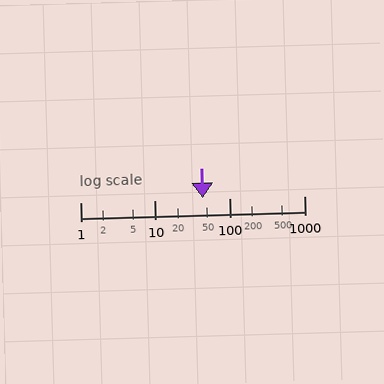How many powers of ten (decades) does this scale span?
The scale spans 3 decades, from 1 to 1000.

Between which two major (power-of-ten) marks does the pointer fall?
The pointer is between 10 and 100.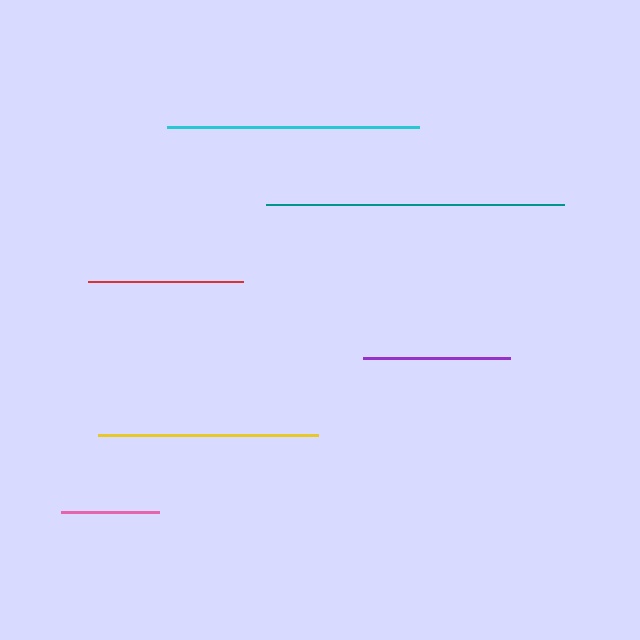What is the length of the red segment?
The red segment is approximately 155 pixels long.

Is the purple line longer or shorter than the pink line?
The purple line is longer than the pink line.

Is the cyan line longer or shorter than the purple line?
The cyan line is longer than the purple line.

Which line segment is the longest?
The teal line is the longest at approximately 298 pixels.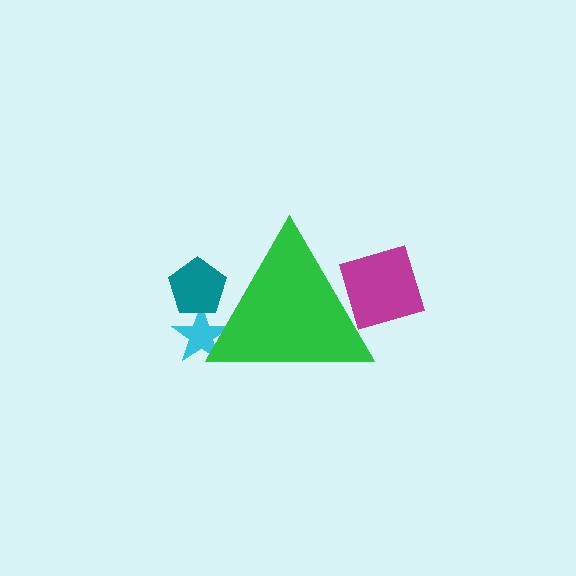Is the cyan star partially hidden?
Yes, the cyan star is partially hidden behind the green triangle.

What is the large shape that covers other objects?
A green triangle.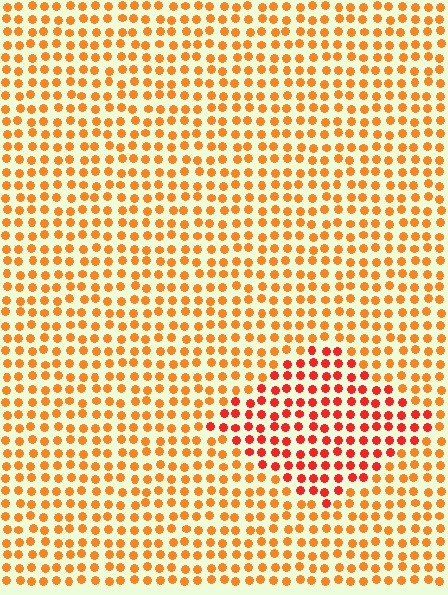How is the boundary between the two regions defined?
The boundary is defined purely by a slight shift in hue (about 28 degrees). Spacing, size, and orientation are identical on both sides.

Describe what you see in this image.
The image is filled with small orange elements in a uniform arrangement. A diamond-shaped region is visible where the elements are tinted to a slightly different hue, forming a subtle color boundary.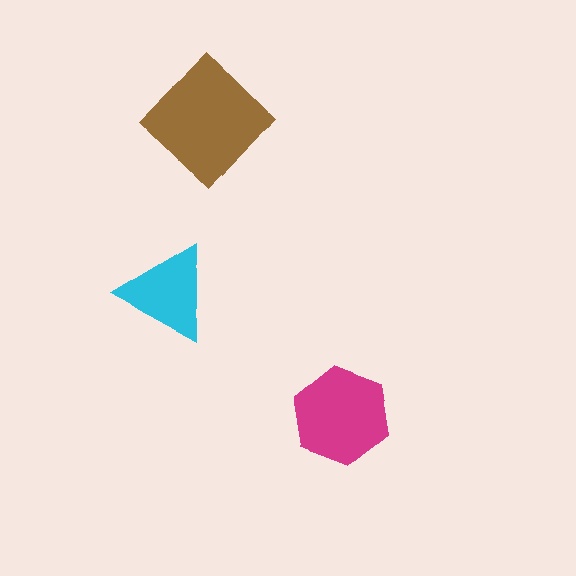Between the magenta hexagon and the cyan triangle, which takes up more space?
The magenta hexagon.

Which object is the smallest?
The cyan triangle.